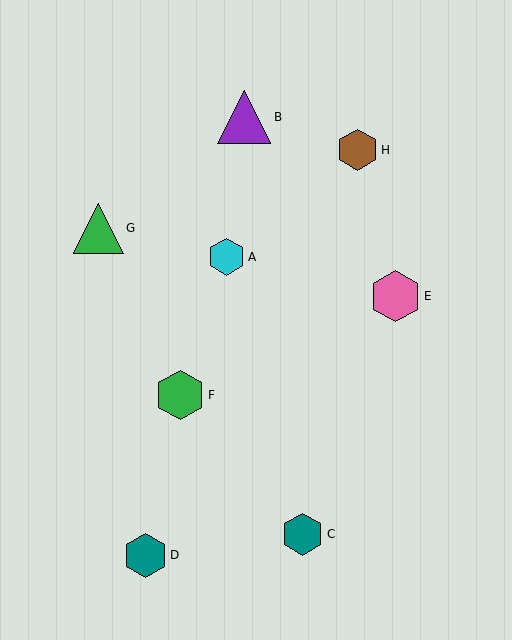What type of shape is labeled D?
Shape D is a teal hexagon.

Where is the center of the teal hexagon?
The center of the teal hexagon is at (145, 555).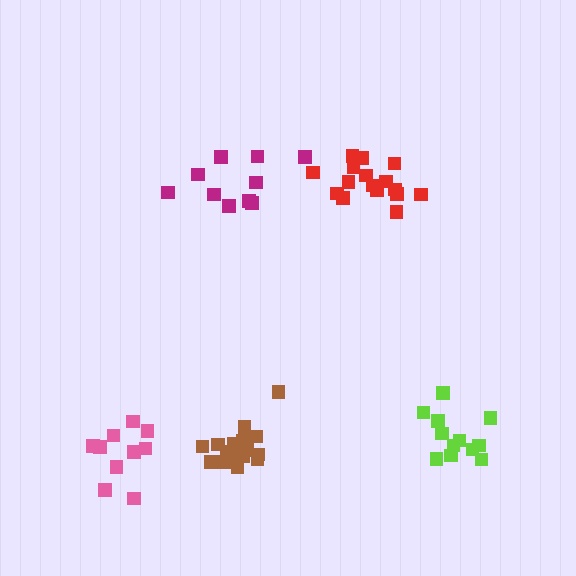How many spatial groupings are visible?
There are 5 spatial groupings.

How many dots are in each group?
Group 1: 10 dots, Group 2: 16 dots, Group 3: 16 dots, Group 4: 12 dots, Group 5: 10 dots (64 total).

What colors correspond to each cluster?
The clusters are colored: magenta, red, brown, lime, pink.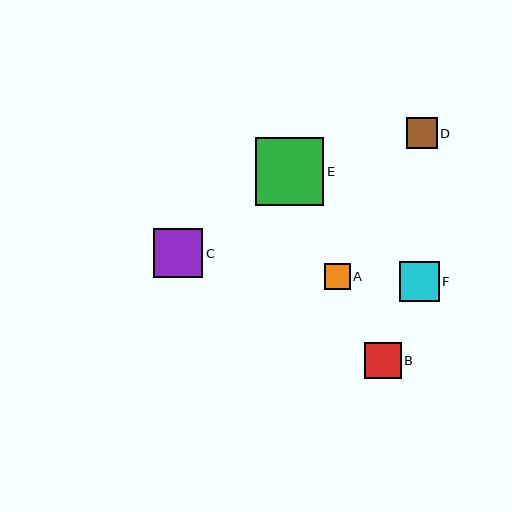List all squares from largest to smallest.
From largest to smallest: E, C, F, B, D, A.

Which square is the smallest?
Square A is the smallest with a size of approximately 26 pixels.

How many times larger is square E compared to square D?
Square E is approximately 2.2 times the size of square D.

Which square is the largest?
Square E is the largest with a size of approximately 68 pixels.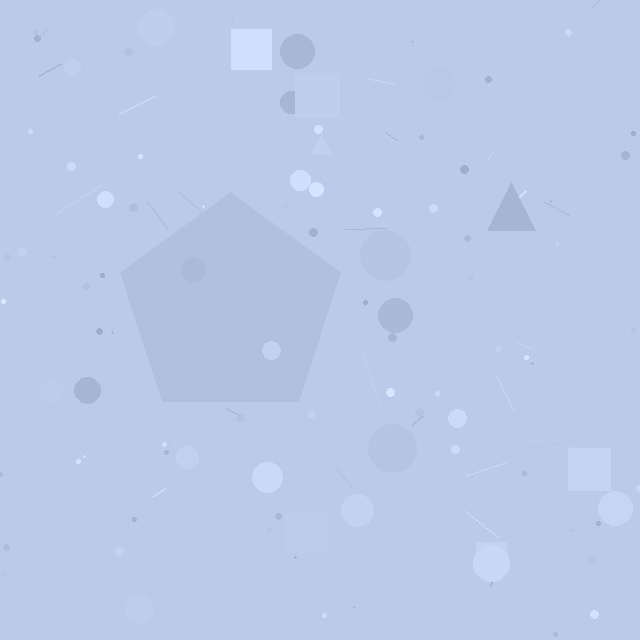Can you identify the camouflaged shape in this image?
The camouflaged shape is a pentagon.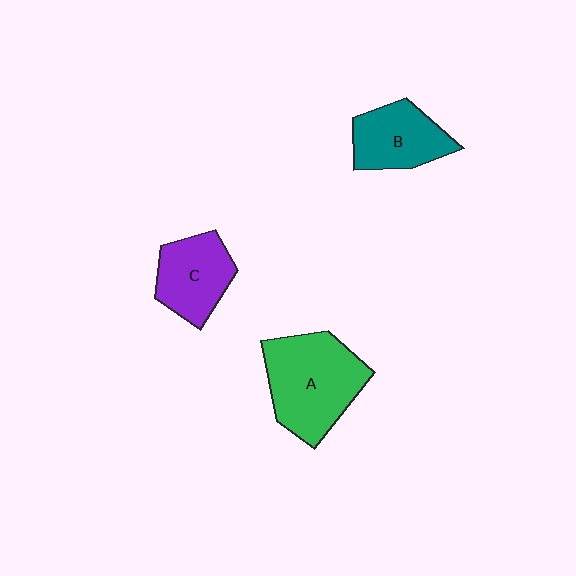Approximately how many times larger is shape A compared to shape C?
Approximately 1.5 times.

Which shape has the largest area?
Shape A (green).